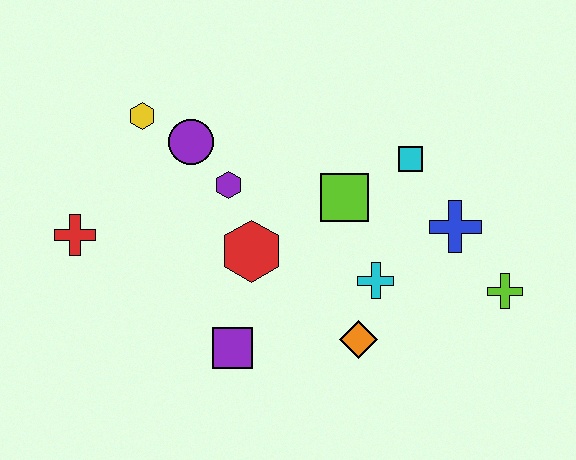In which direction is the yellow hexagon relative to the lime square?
The yellow hexagon is to the left of the lime square.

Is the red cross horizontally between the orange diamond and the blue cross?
No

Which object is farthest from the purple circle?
The lime cross is farthest from the purple circle.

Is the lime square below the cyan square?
Yes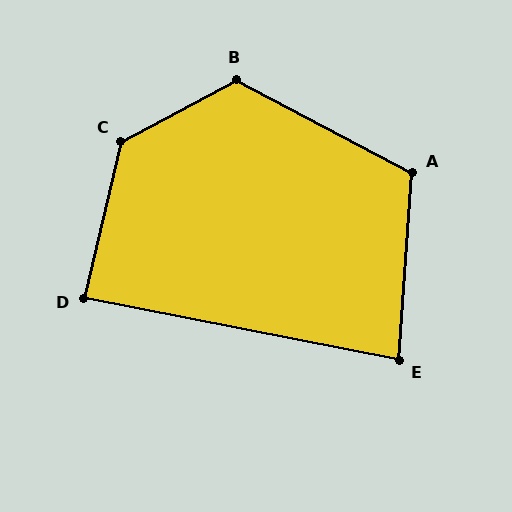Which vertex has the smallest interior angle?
E, at approximately 83 degrees.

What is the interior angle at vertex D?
Approximately 88 degrees (approximately right).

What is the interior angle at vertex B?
Approximately 124 degrees (obtuse).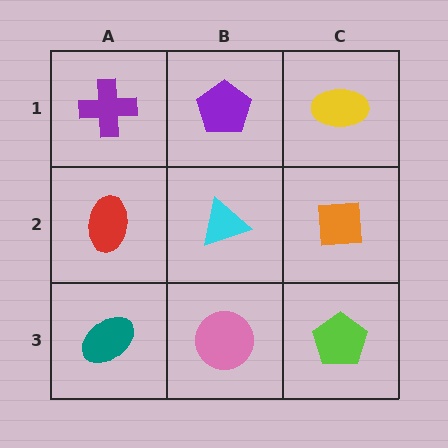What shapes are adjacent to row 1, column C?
An orange square (row 2, column C), a purple pentagon (row 1, column B).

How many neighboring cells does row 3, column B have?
3.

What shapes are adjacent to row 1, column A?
A red ellipse (row 2, column A), a purple pentagon (row 1, column B).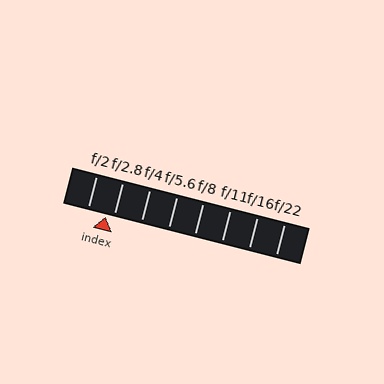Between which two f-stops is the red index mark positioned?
The index mark is between f/2 and f/2.8.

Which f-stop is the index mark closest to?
The index mark is closest to f/2.8.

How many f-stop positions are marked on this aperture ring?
There are 8 f-stop positions marked.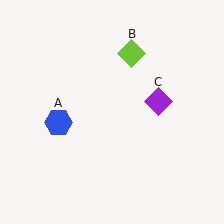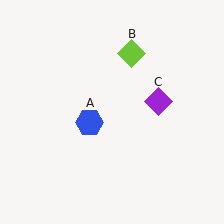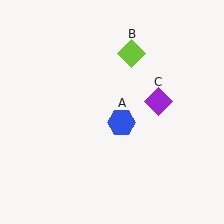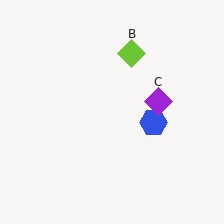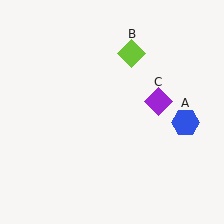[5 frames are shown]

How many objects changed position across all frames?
1 object changed position: blue hexagon (object A).